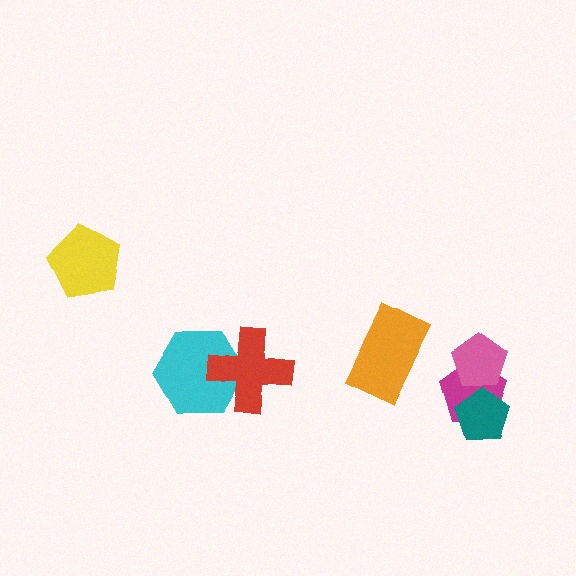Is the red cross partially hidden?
No, no other shape covers it.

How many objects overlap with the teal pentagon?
1 object overlaps with the teal pentagon.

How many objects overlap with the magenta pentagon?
2 objects overlap with the magenta pentagon.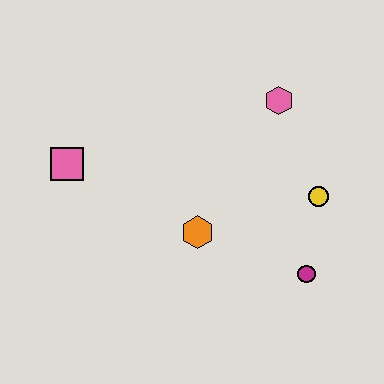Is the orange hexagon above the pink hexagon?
No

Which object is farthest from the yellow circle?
The pink square is farthest from the yellow circle.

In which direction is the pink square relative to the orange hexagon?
The pink square is to the left of the orange hexagon.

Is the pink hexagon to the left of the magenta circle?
Yes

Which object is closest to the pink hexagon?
The yellow circle is closest to the pink hexagon.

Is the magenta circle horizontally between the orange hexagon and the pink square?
No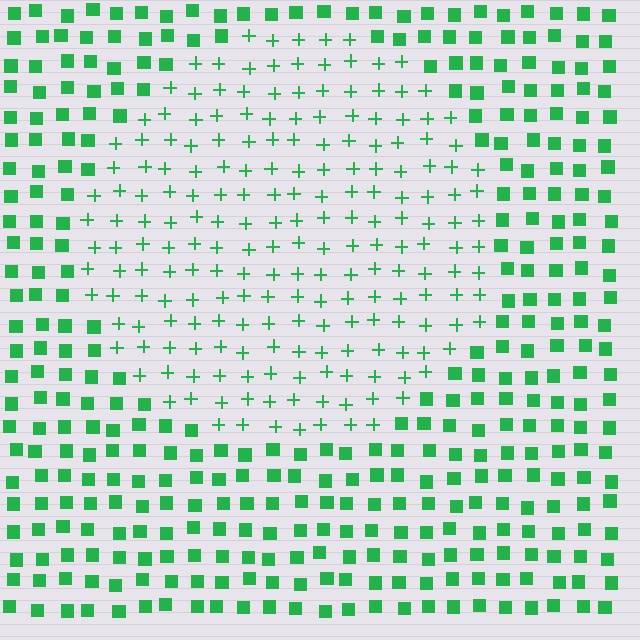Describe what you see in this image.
The image is filled with small green elements arranged in a uniform grid. A circle-shaped region contains plus signs, while the surrounding area contains squares. The boundary is defined purely by the change in element shape.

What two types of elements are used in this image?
The image uses plus signs inside the circle region and squares outside it.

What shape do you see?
I see a circle.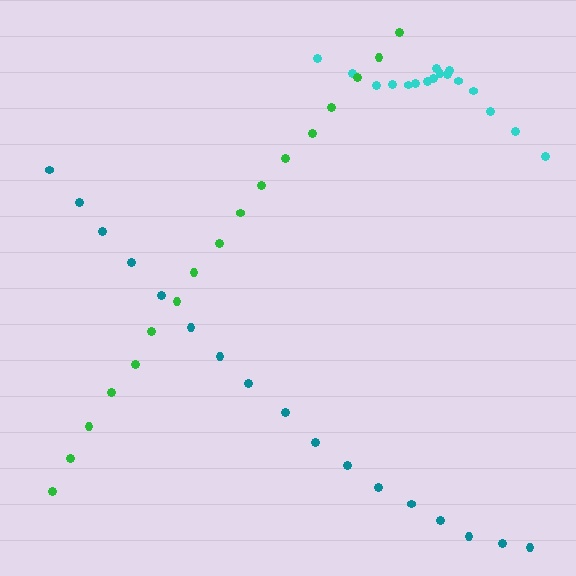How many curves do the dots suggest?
There are 3 distinct paths.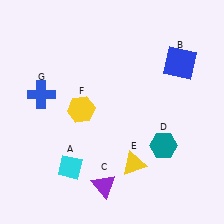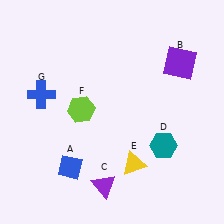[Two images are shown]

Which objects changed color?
A changed from cyan to blue. B changed from blue to purple. F changed from yellow to lime.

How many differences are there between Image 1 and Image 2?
There are 3 differences between the two images.